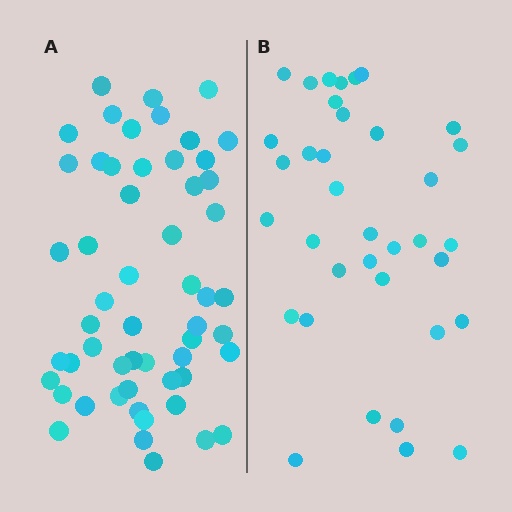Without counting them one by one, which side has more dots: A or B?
Region A (the left region) has more dots.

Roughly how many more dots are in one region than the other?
Region A has approximately 20 more dots than region B.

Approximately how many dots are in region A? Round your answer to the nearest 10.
About 60 dots. (The exact count is 55, which rounds to 60.)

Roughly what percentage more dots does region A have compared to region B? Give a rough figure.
About 55% more.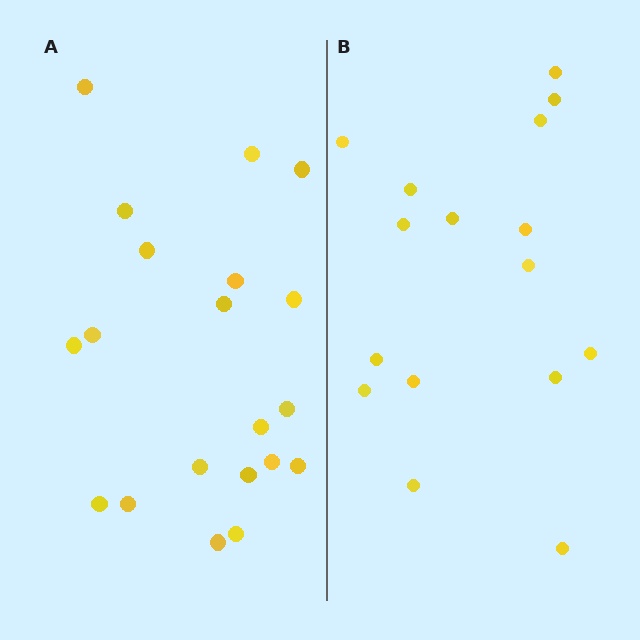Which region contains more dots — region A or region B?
Region A (the left region) has more dots.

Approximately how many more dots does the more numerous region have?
Region A has about 4 more dots than region B.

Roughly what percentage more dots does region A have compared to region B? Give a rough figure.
About 25% more.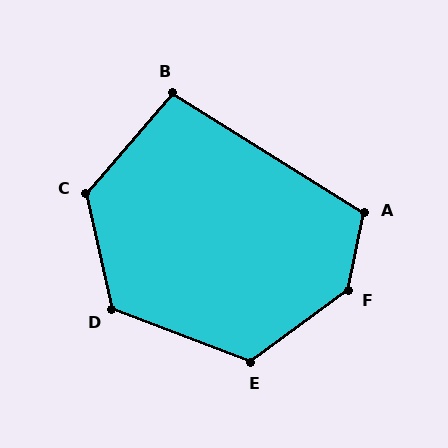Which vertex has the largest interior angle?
F, at approximately 138 degrees.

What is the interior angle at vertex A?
Approximately 110 degrees (obtuse).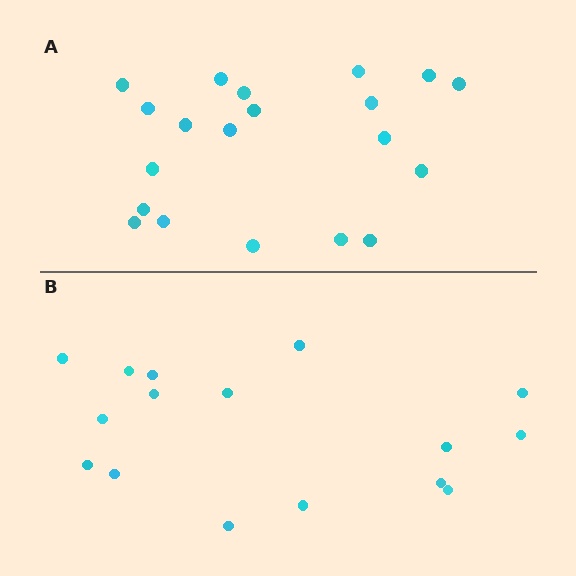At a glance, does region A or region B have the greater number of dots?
Region A (the top region) has more dots.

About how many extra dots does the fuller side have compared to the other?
Region A has about 4 more dots than region B.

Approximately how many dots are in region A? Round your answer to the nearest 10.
About 20 dots.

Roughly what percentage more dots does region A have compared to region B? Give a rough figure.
About 25% more.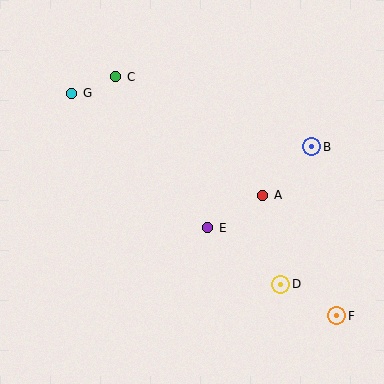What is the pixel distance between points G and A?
The distance between G and A is 216 pixels.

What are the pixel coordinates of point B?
Point B is at (312, 147).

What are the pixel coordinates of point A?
Point A is at (263, 195).